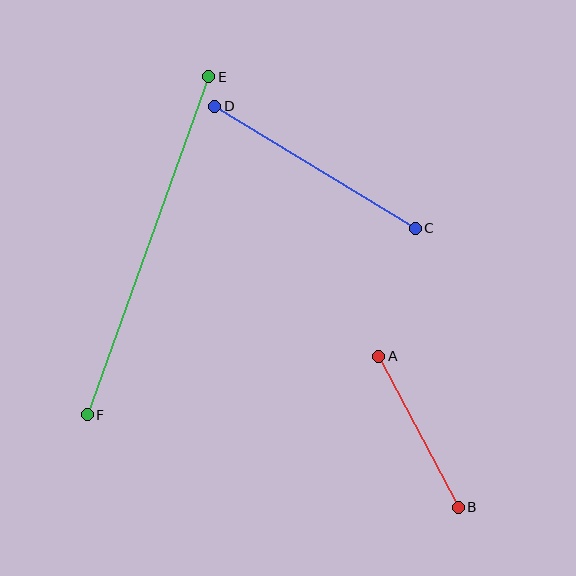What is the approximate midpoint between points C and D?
The midpoint is at approximately (315, 167) pixels.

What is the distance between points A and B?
The distance is approximately 170 pixels.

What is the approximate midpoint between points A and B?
The midpoint is at approximately (419, 432) pixels.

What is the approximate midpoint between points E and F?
The midpoint is at approximately (148, 246) pixels.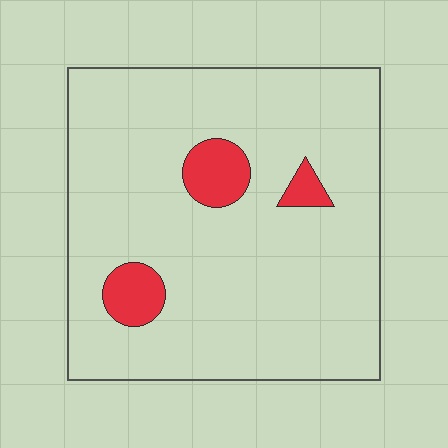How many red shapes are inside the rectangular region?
3.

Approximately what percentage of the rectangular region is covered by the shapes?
Approximately 10%.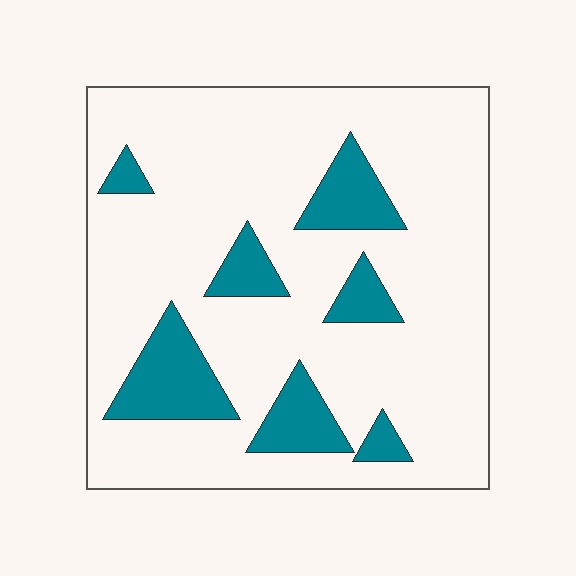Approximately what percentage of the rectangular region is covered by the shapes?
Approximately 20%.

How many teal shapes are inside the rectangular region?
7.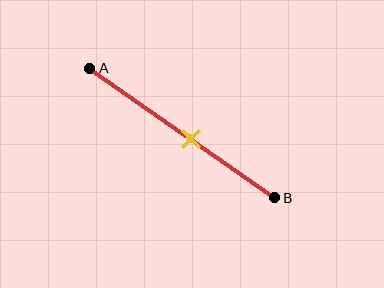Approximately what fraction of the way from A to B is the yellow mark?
The yellow mark is approximately 55% of the way from A to B.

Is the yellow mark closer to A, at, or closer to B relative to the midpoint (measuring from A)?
The yellow mark is closer to point B than the midpoint of segment AB.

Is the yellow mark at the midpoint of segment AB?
No, the mark is at about 55% from A, not at the 50% midpoint.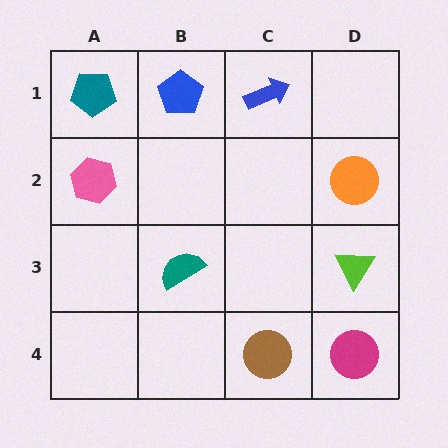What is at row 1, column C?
A blue arrow.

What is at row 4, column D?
A magenta circle.